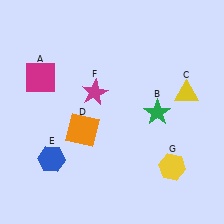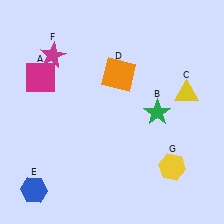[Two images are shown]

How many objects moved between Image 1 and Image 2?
3 objects moved between the two images.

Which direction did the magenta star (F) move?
The magenta star (F) moved left.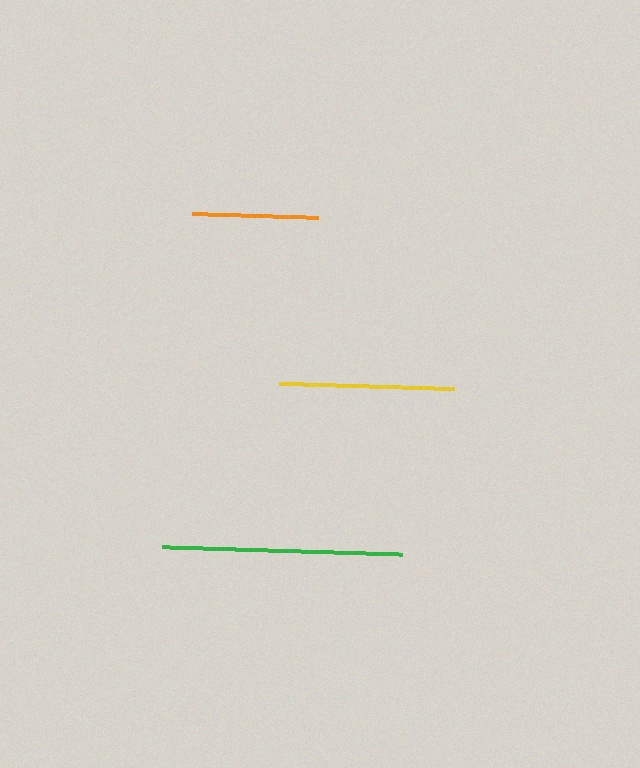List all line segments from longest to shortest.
From longest to shortest: green, yellow, orange.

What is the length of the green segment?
The green segment is approximately 240 pixels long.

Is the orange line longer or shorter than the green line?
The green line is longer than the orange line.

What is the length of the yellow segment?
The yellow segment is approximately 174 pixels long.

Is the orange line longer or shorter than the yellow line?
The yellow line is longer than the orange line.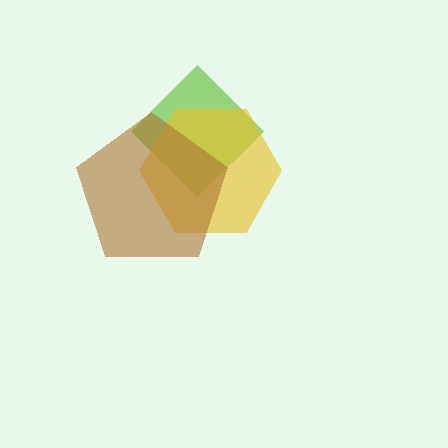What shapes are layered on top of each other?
The layered shapes are: a lime diamond, a yellow hexagon, a brown pentagon.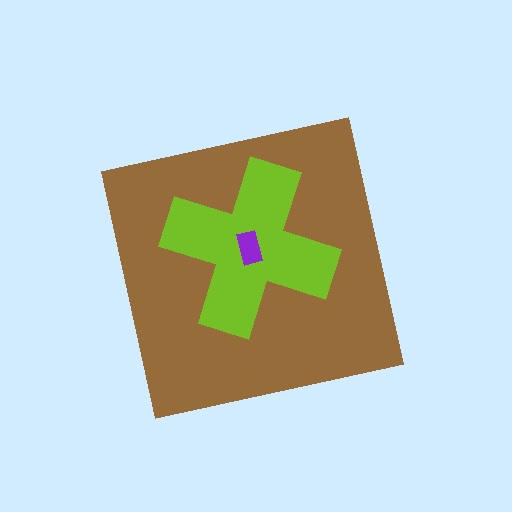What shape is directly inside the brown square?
The lime cross.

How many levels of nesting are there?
3.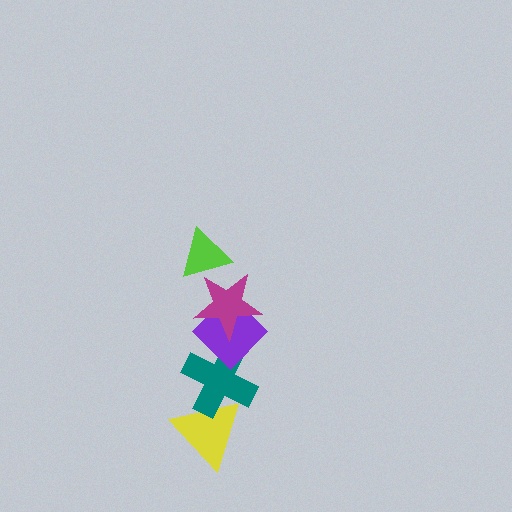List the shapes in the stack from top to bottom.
From top to bottom: the lime triangle, the magenta star, the purple diamond, the teal cross, the yellow triangle.